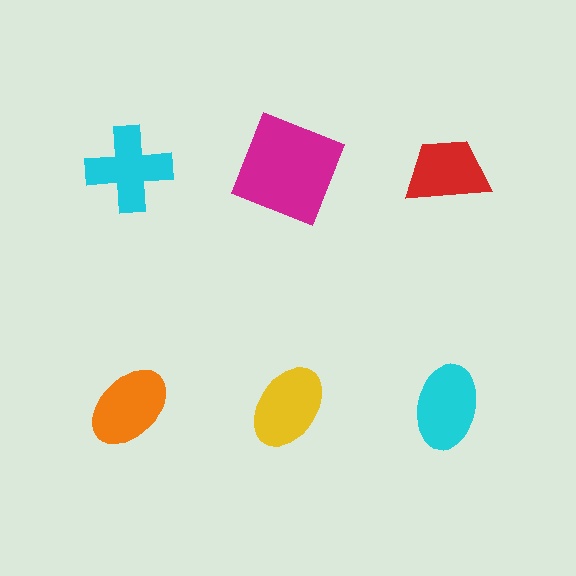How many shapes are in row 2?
3 shapes.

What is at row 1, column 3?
A red trapezoid.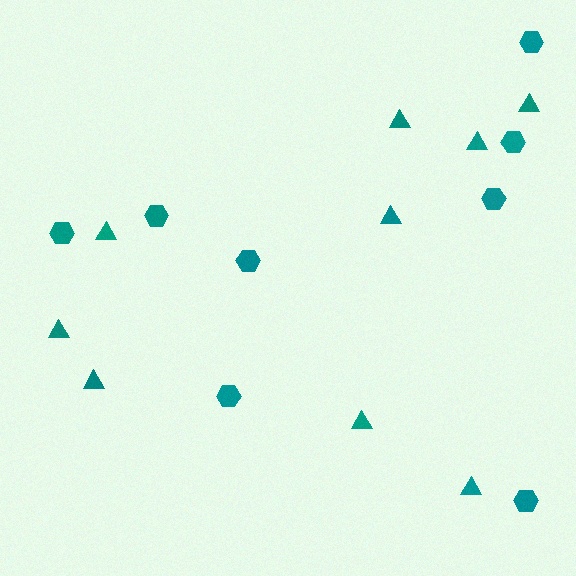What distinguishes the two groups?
There are 2 groups: one group of hexagons (8) and one group of triangles (9).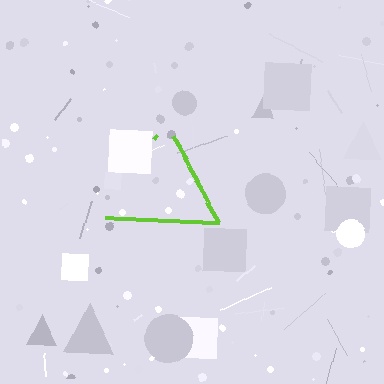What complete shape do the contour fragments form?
The contour fragments form a triangle.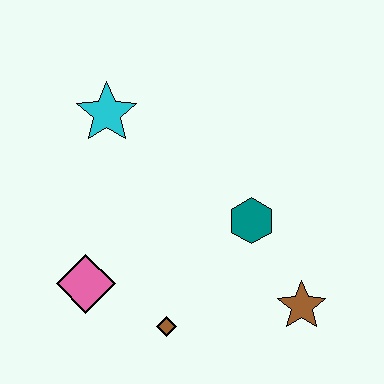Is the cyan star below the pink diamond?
No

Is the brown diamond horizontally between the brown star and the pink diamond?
Yes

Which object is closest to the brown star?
The teal hexagon is closest to the brown star.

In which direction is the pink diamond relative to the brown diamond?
The pink diamond is to the left of the brown diamond.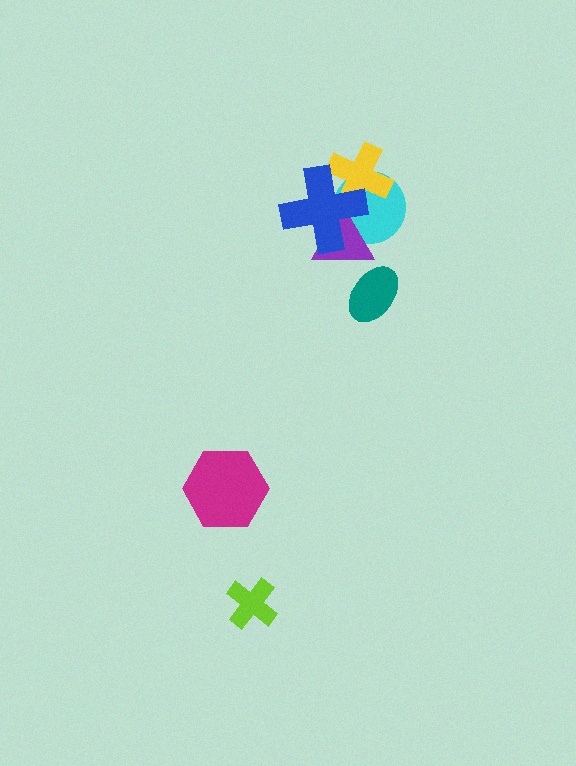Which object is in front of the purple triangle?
The blue cross is in front of the purple triangle.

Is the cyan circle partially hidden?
Yes, it is partially covered by another shape.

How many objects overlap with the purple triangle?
2 objects overlap with the purple triangle.